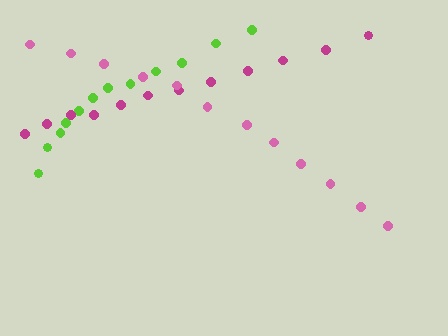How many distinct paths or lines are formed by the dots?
There are 3 distinct paths.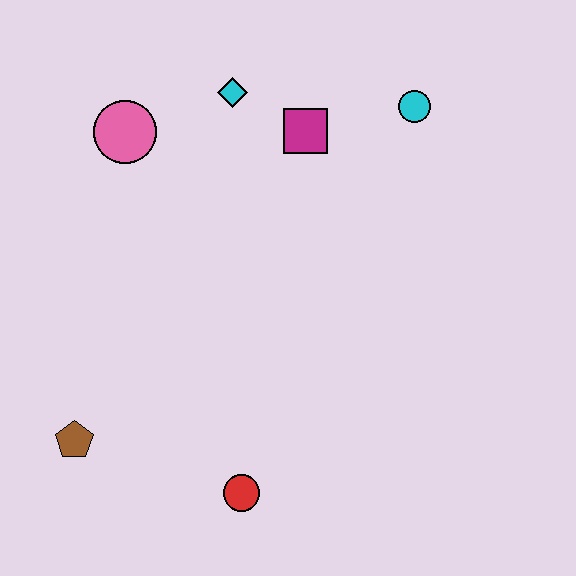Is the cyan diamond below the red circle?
No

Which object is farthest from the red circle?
The cyan circle is farthest from the red circle.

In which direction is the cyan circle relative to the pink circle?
The cyan circle is to the right of the pink circle.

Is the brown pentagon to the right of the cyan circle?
No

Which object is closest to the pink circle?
The cyan diamond is closest to the pink circle.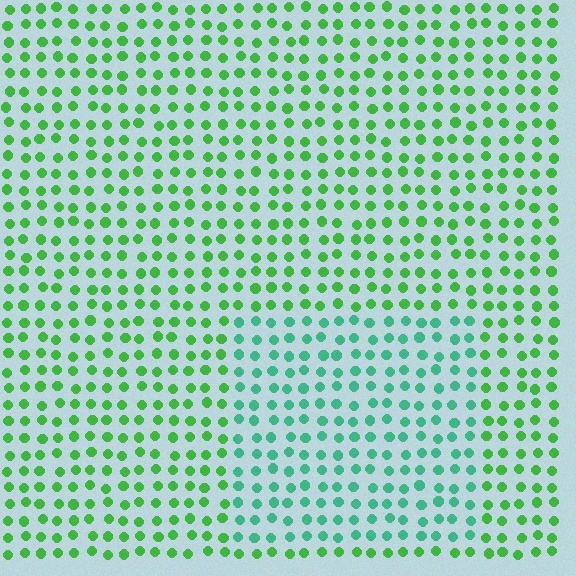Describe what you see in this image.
The image is filled with small green elements in a uniform arrangement. A rectangle-shaped region is visible where the elements are tinted to a slightly different hue, forming a subtle color boundary.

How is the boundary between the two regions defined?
The boundary is defined purely by a slight shift in hue (about 37 degrees). Spacing, size, and orientation are identical on both sides.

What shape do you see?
I see a rectangle.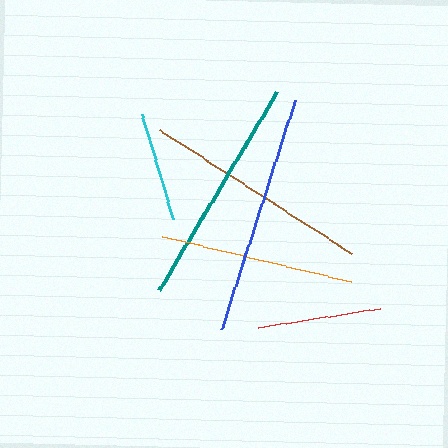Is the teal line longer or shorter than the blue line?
The blue line is longer than the teal line.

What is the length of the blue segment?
The blue segment is approximately 240 pixels long.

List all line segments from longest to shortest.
From longest to shortest: blue, teal, brown, orange, red, cyan.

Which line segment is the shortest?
The cyan line is the shortest at approximately 109 pixels.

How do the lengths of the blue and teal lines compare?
The blue and teal lines are approximately the same length.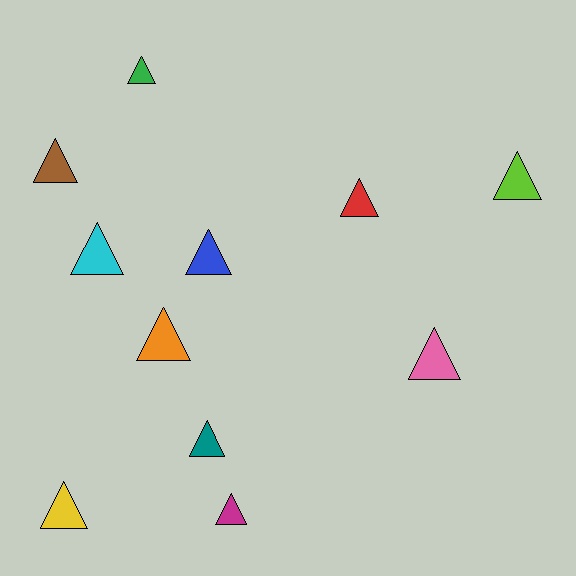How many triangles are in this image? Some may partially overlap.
There are 11 triangles.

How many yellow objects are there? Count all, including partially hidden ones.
There is 1 yellow object.